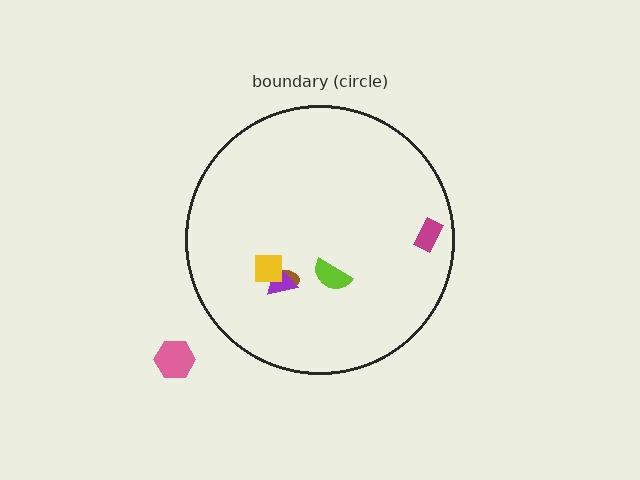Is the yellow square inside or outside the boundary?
Inside.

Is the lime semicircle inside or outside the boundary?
Inside.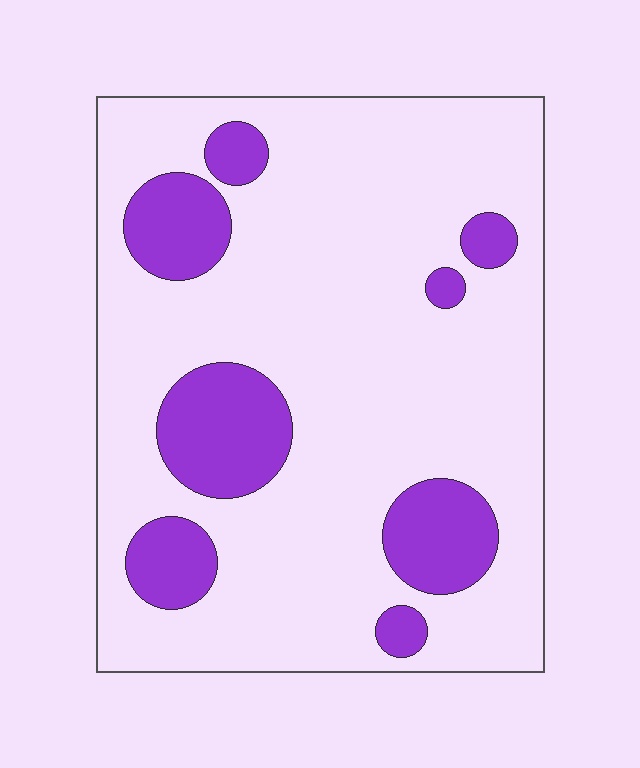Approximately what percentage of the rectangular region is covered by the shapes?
Approximately 20%.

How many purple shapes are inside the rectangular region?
8.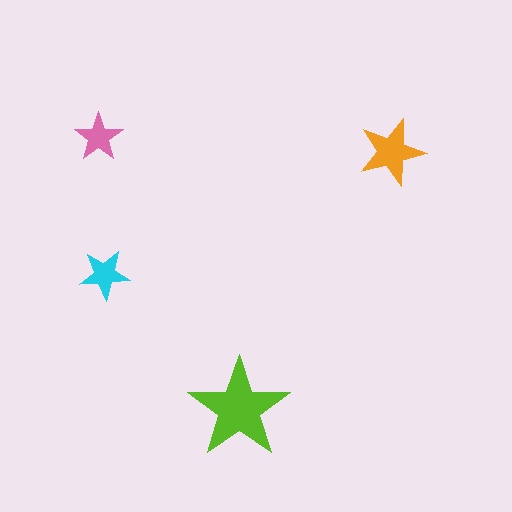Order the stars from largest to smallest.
the lime one, the orange one, the cyan one, the pink one.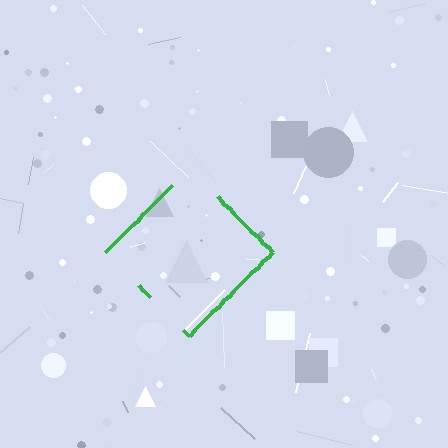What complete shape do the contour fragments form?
The contour fragments form a diamond.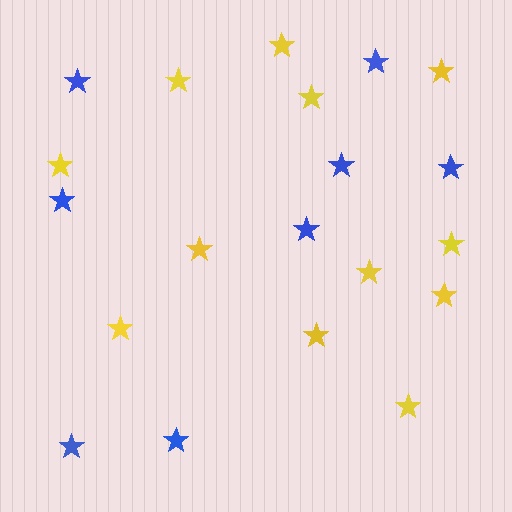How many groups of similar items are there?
There are 2 groups: one group of blue stars (8) and one group of yellow stars (12).